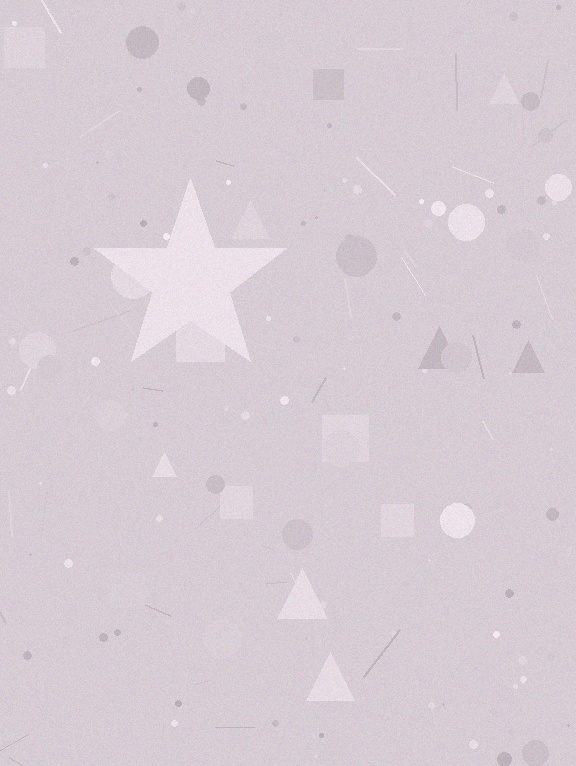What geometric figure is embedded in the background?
A star is embedded in the background.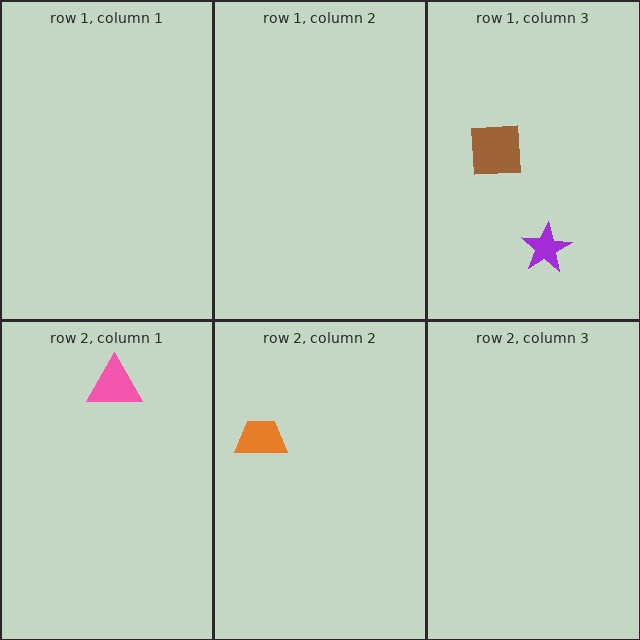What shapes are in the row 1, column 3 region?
The purple star, the brown square.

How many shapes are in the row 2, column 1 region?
1.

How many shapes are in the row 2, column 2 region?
1.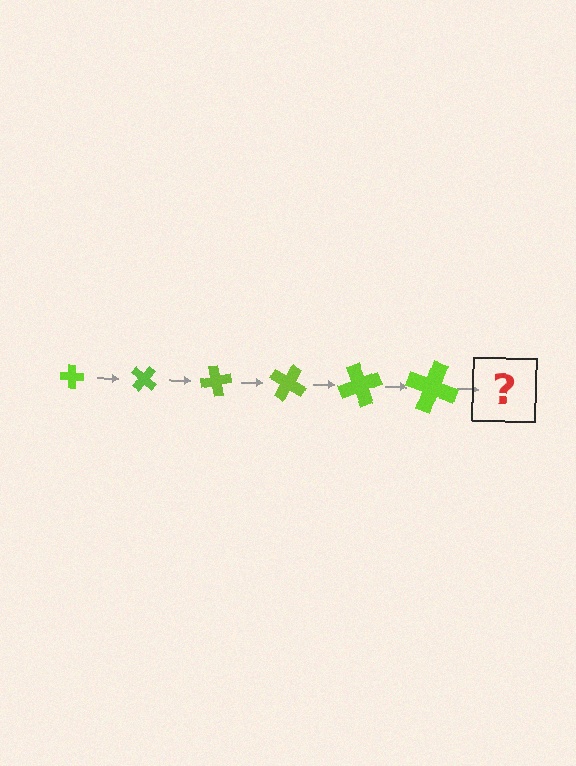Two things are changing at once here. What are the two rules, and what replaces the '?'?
The two rules are that the cross grows larger each step and it rotates 40 degrees each step. The '?' should be a cross, larger than the previous one and rotated 240 degrees from the start.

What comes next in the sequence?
The next element should be a cross, larger than the previous one and rotated 240 degrees from the start.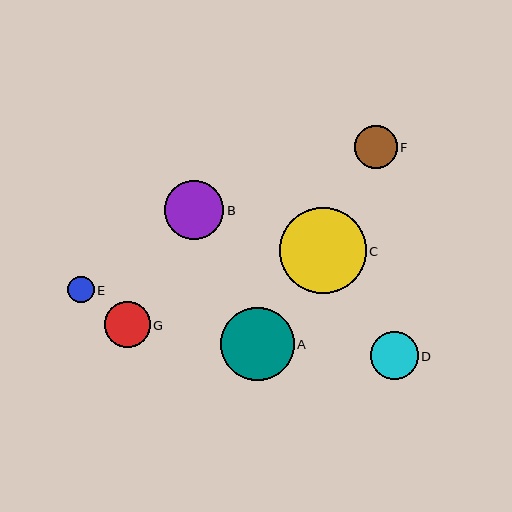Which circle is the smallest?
Circle E is the smallest with a size of approximately 27 pixels.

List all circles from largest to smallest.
From largest to smallest: C, A, B, D, G, F, E.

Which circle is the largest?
Circle C is the largest with a size of approximately 87 pixels.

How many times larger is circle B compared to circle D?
Circle B is approximately 1.2 times the size of circle D.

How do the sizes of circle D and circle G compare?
Circle D and circle G are approximately the same size.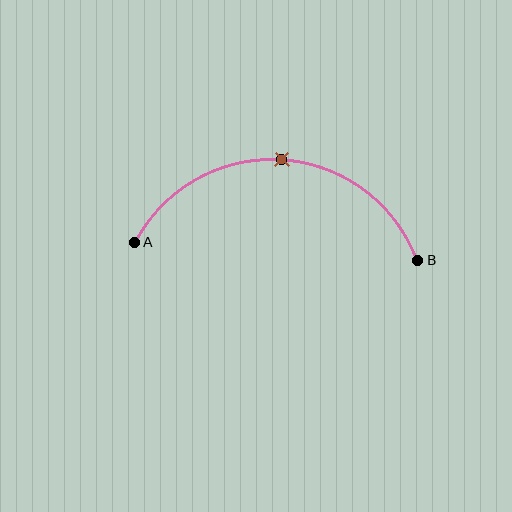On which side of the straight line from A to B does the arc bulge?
The arc bulges above the straight line connecting A and B.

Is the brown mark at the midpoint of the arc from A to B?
Yes. The brown mark lies on the arc at equal arc-length from both A and B — it is the arc midpoint.